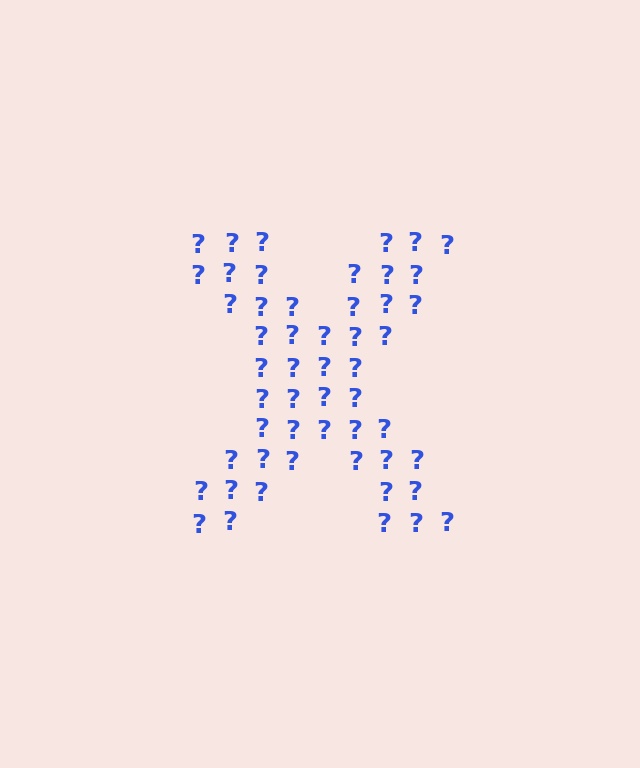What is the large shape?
The large shape is the letter X.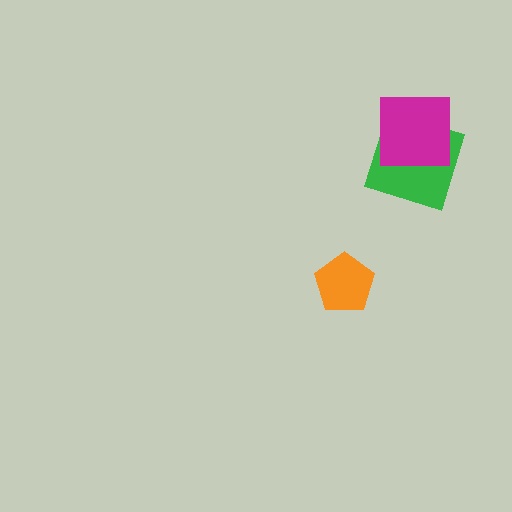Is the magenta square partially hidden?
No, no other shape covers it.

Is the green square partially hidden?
Yes, it is partially covered by another shape.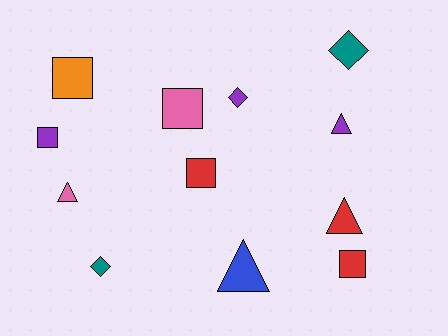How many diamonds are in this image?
There are 3 diamonds.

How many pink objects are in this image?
There are 2 pink objects.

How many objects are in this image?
There are 12 objects.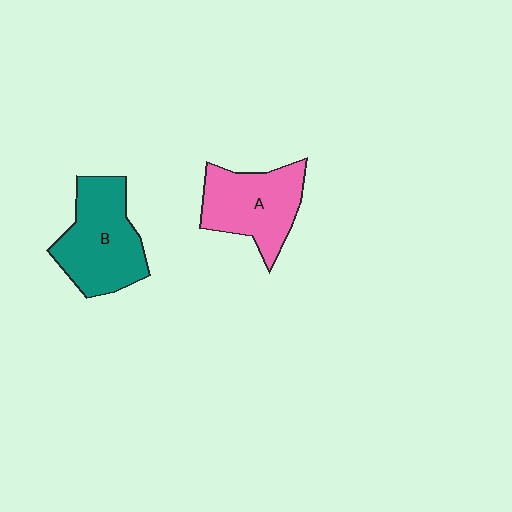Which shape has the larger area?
Shape B (teal).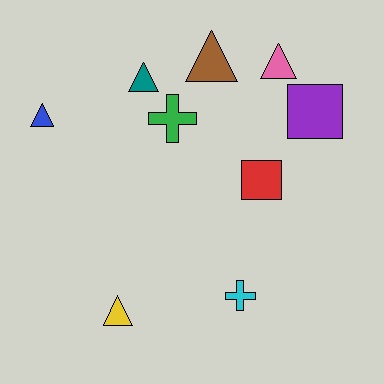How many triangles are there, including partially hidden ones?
There are 5 triangles.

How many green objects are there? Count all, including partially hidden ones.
There is 1 green object.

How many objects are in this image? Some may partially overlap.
There are 9 objects.